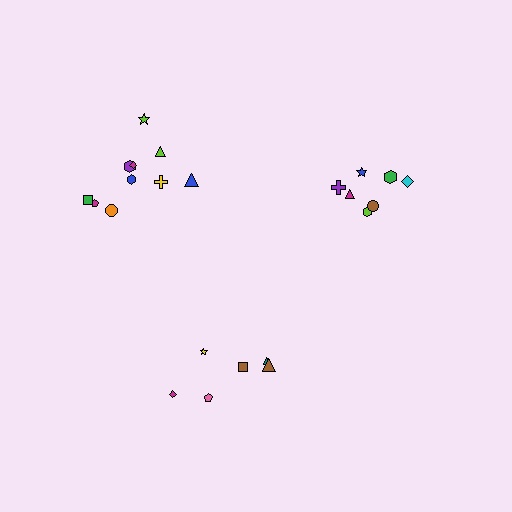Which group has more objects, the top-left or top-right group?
The top-left group.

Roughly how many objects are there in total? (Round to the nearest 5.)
Roughly 25 objects in total.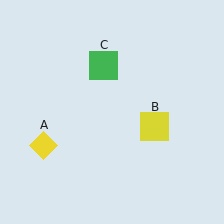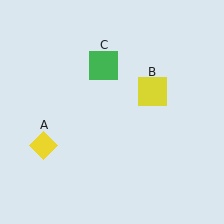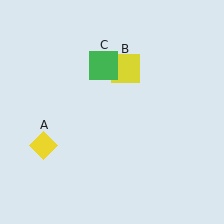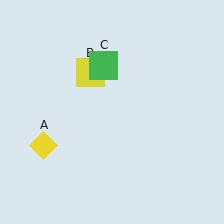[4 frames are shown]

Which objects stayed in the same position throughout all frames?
Yellow diamond (object A) and green square (object C) remained stationary.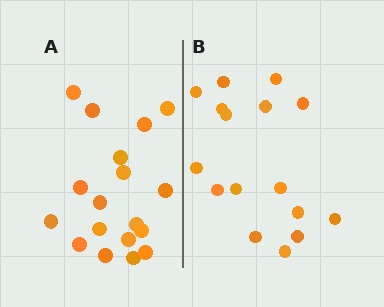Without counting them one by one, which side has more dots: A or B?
Region A (the left region) has more dots.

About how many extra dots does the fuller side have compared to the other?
Region A has just a few more — roughly 2 or 3 more dots than region B.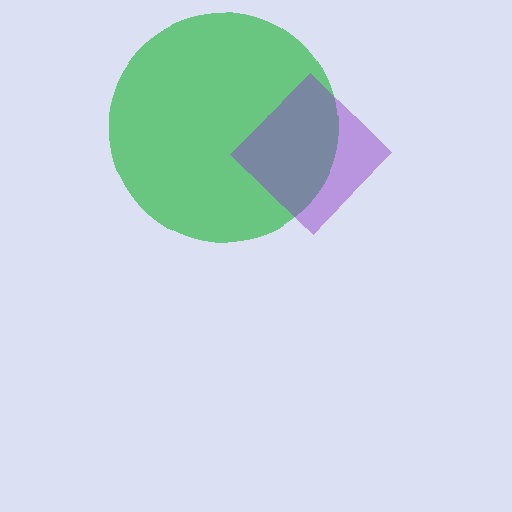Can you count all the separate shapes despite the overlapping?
Yes, there are 2 separate shapes.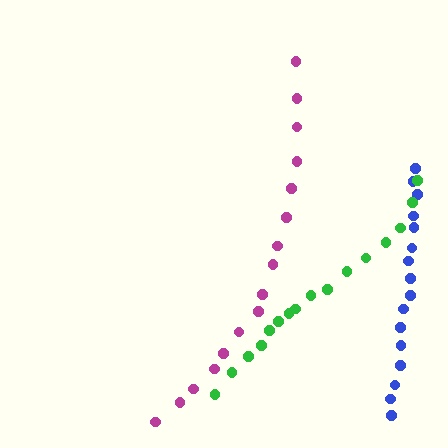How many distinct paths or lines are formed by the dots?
There are 3 distinct paths.